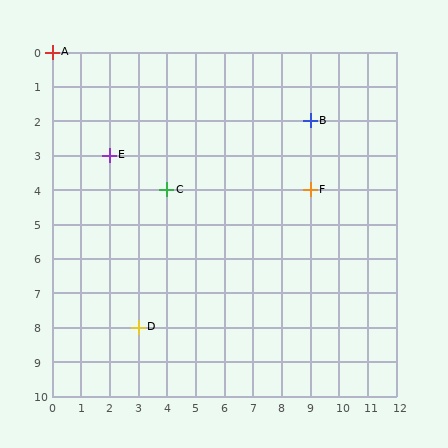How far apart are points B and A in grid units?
Points B and A are 9 columns and 2 rows apart (about 9.2 grid units diagonally).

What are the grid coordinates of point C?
Point C is at grid coordinates (4, 4).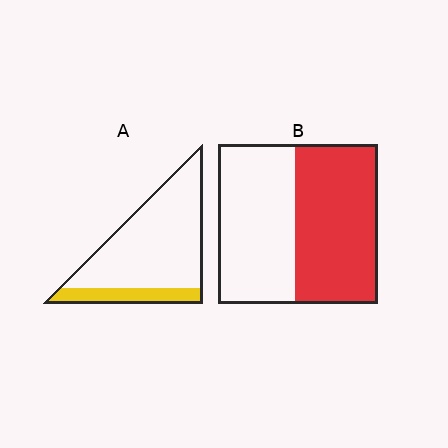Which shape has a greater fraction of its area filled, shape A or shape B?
Shape B.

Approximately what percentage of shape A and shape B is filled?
A is approximately 20% and B is approximately 50%.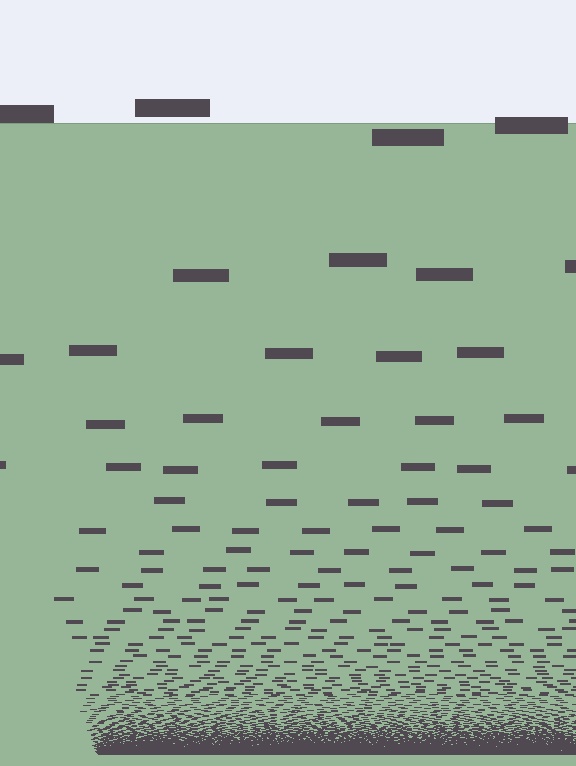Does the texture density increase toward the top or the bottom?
Density increases toward the bottom.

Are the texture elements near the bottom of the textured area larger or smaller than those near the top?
Smaller. The gradient is inverted — elements near the bottom are smaller and denser.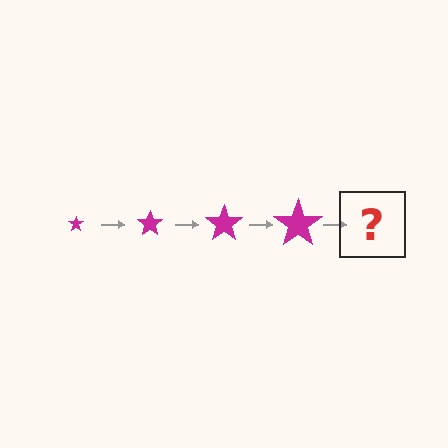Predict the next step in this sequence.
The next step is a magenta star, larger than the previous one.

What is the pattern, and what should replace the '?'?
The pattern is that the star gets progressively larger each step. The '?' should be a magenta star, larger than the previous one.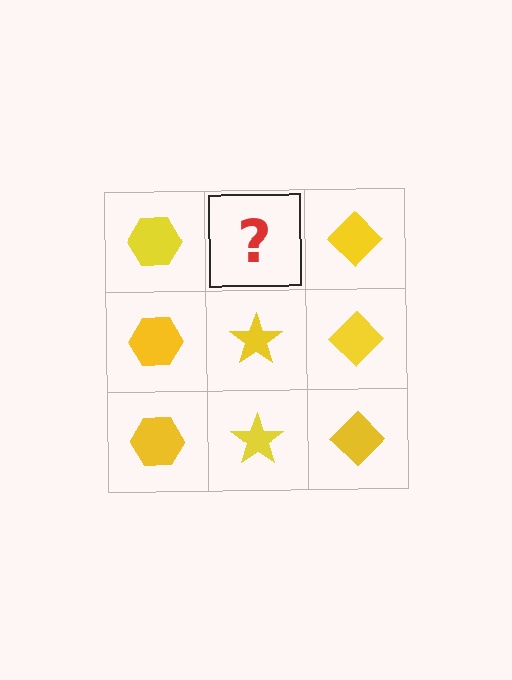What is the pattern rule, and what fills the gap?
The rule is that each column has a consistent shape. The gap should be filled with a yellow star.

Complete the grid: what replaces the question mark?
The question mark should be replaced with a yellow star.